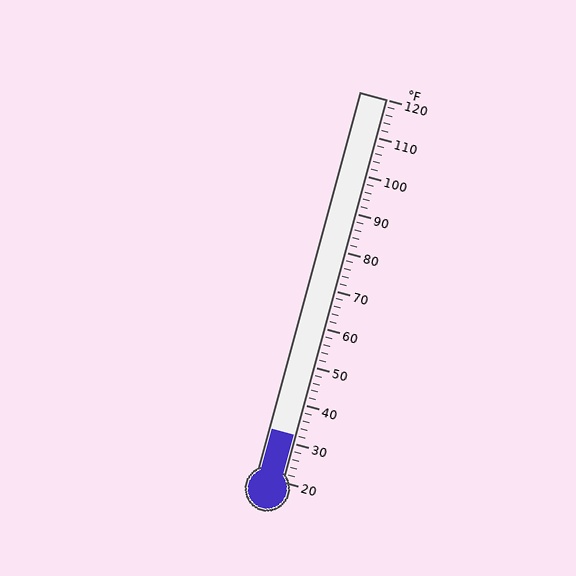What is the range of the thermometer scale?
The thermometer scale ranges from 20°F to 120°F.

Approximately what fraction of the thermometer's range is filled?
The thermometer is filled to approximately 10% of its range.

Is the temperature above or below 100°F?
The temperature is below 100°F.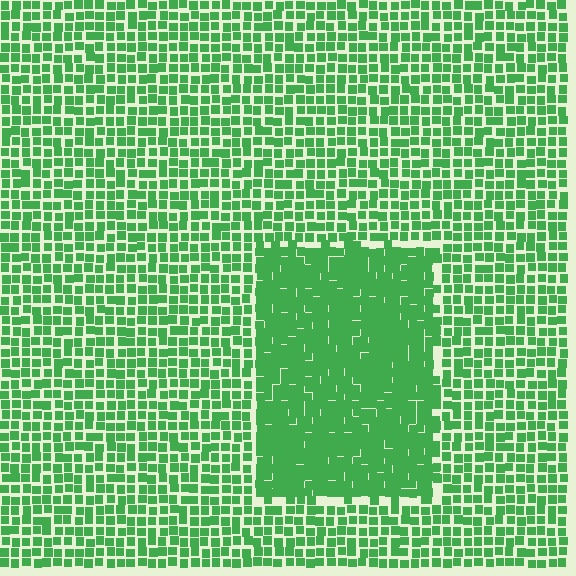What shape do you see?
I see a rectangle.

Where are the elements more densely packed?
The elements are more densely packed inside the rectangle boundary.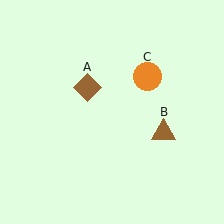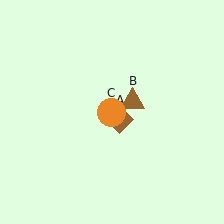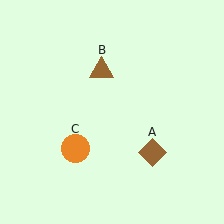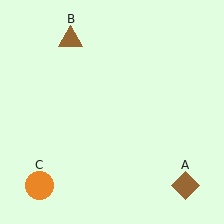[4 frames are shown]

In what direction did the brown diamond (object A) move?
The brown diamond (object A) moved down and to the right.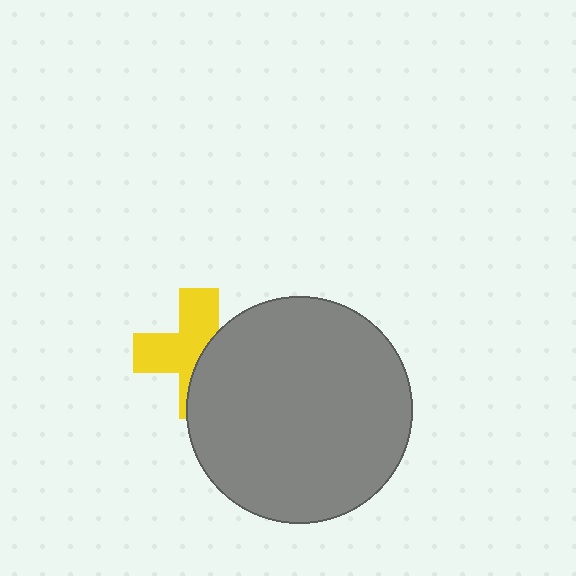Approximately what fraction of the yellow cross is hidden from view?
Roughly 45% of the yellow cross is hidden behind the gray circle.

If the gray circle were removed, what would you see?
You would see the complete yellow cross.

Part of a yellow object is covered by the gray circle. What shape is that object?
It is a cross.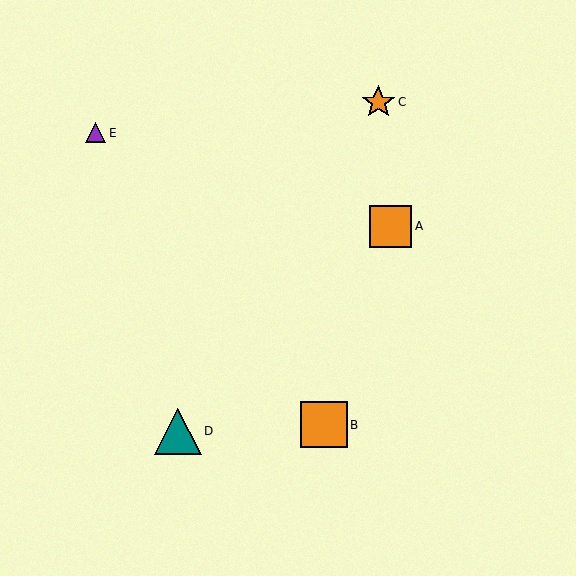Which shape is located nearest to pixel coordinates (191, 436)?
The teal triangle (labeled D) at (178, 431) is nearest to that location.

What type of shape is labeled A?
Shape A is an orange square.